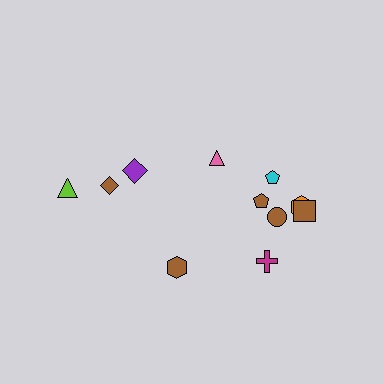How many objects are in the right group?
There are 7 objects.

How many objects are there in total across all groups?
There are 11 objects.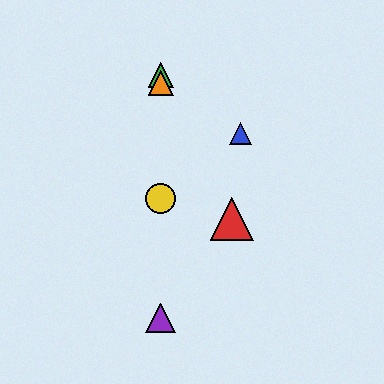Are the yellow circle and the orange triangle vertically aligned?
Yes, both are at x≈161.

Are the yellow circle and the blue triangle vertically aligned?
No, the yellow circle is at x≈161 and the blue triangle is at x≈241.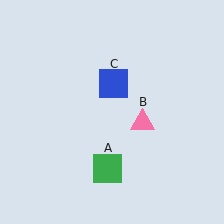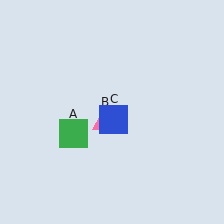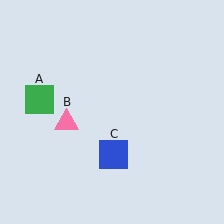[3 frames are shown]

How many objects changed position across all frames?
3 objects changed position: green square (object A), pink triangle (object B), blue square (object C).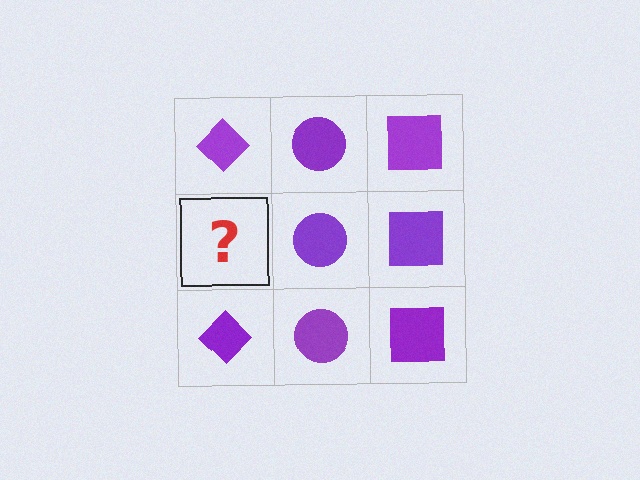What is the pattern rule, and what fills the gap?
The rule is that each column has a consistent shape. The gap should be filled with a purple diamond.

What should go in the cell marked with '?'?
The missing cell should contain a purple diamond.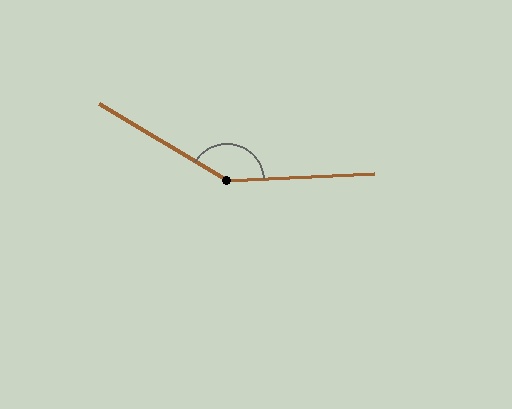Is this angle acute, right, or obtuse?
It is obtuse.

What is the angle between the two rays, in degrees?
Approximately 146 degrees.